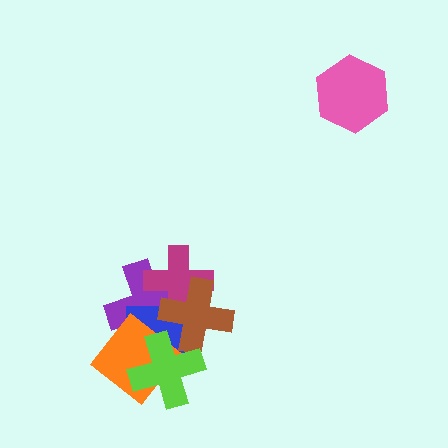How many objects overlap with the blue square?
4 objects overlap with the blue square.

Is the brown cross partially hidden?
Yes, it is partially covered by another shape.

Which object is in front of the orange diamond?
The lime cross is in front of the orange diamond.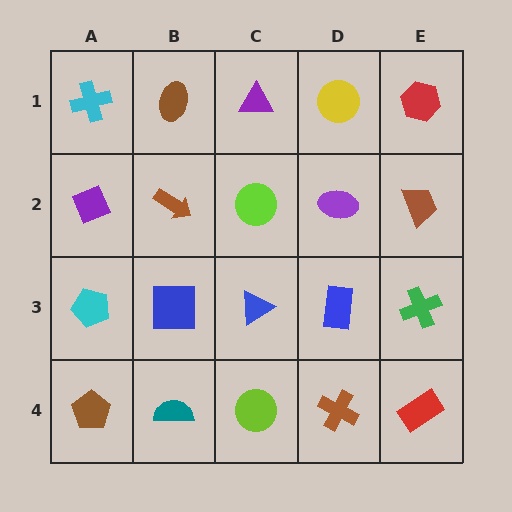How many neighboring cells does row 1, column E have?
2.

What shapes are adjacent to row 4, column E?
A green cross (row 3, column E), a brown cross (row 4, column D).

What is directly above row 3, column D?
A purple ellipse.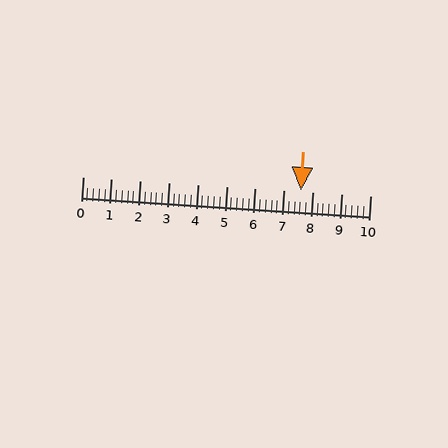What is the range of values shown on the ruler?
The ruler shows values from 0 to 10.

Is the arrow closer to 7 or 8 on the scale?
The arrow is closer to 8.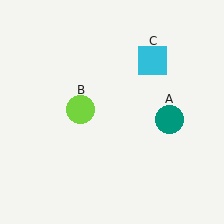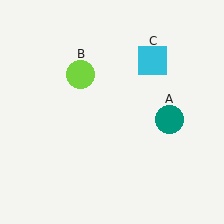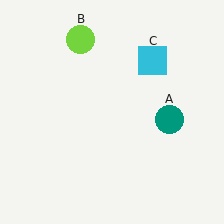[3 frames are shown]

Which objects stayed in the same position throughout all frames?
Teal circle (object A) and cyan square (object C) remained stationary.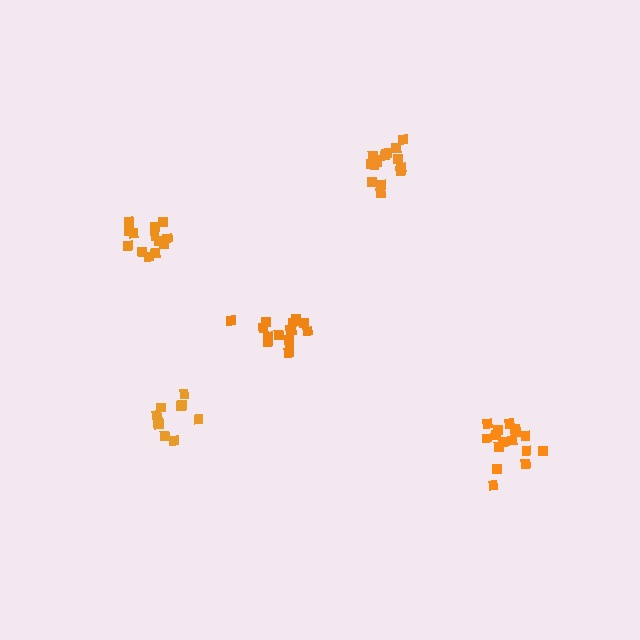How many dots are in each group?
Group 1: 16 dots, Group 2: 10 dots, Group 3: 16 dots, Group 4: 16 dots, Group 5: 13 dots (71 total).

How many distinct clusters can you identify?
There are 5 distinct clusters.